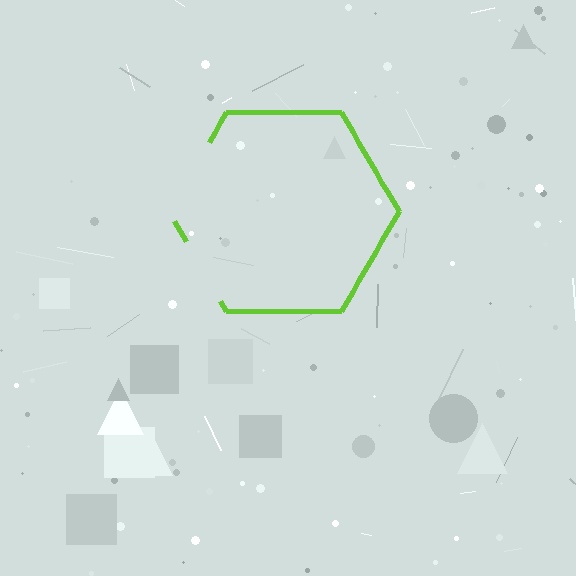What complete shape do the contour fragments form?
The contour fragments form a hexagon.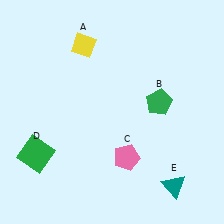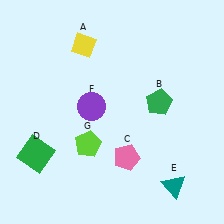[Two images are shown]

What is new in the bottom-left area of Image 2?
A lime pentagon (G) was added in the bottom-left area of Image 2.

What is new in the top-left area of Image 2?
A purple circle (F) was added in the top-left area of Image 2.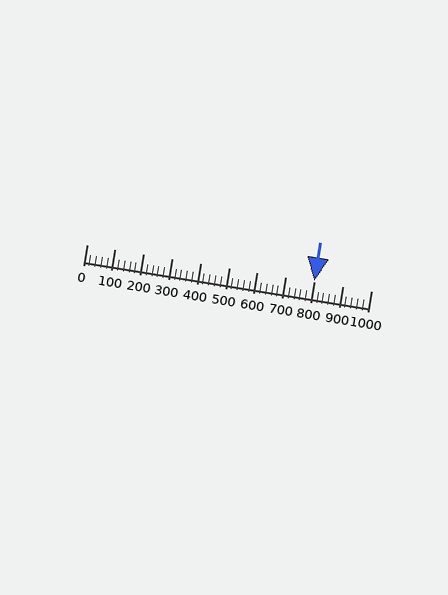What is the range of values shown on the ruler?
The ruler shows values from 0 to 1000.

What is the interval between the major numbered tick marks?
The major tick marks are spaced 100 units apart.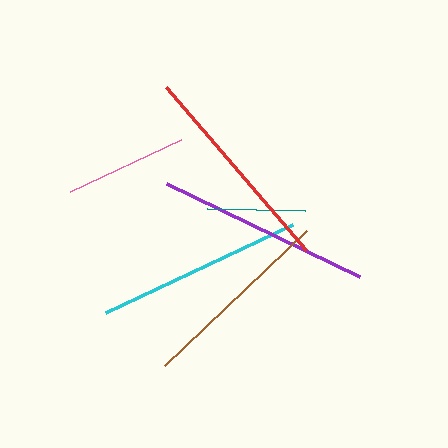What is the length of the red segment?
The red segment is approximately 215 pixels long.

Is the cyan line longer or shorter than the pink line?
The cyan line is longer than the pink line.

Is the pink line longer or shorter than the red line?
The red line is longer than the pink line.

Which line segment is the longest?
The red line is the longest at approximately 215 pixels.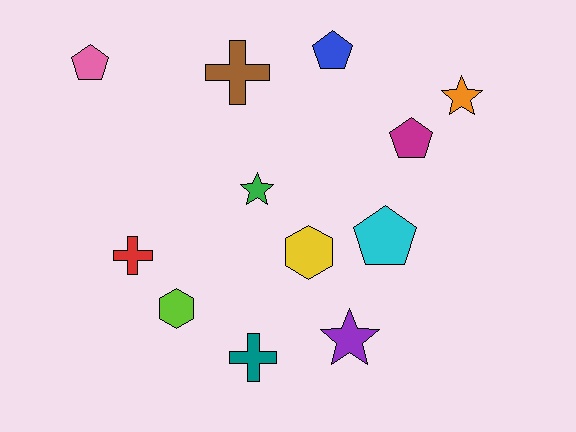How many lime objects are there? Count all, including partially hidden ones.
There is 1 lime object.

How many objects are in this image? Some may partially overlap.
There are 12 objects.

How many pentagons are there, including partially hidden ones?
There are 4 pentagons.